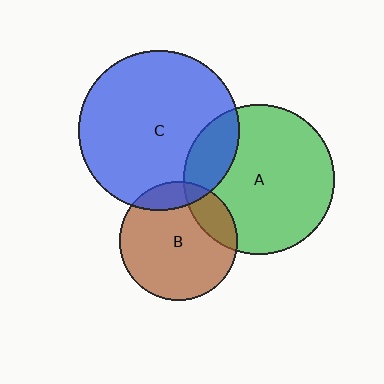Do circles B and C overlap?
Yes.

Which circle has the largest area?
Circle C (blue).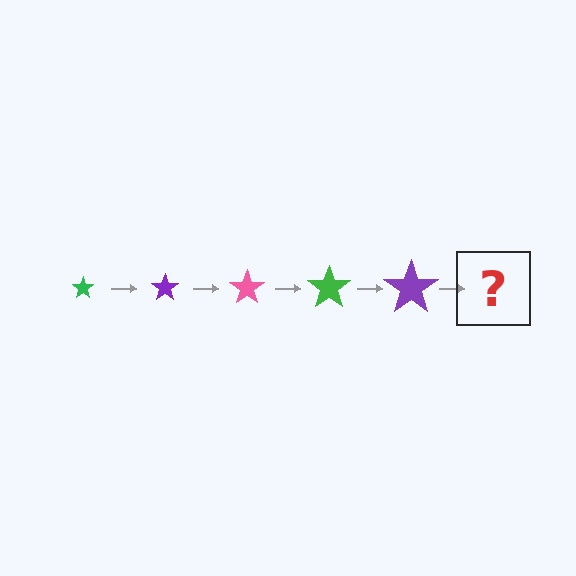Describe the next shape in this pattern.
It should be a pink star, larger than the previous one.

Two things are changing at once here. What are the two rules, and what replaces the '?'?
The two rules are that the star grows larger each step and the color cycles through green, purple, and pink. The '?' should be a pink star, larger than the previous one.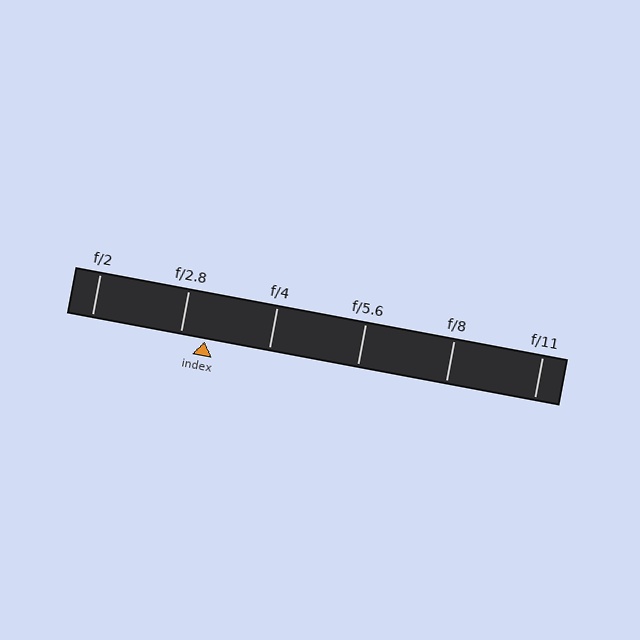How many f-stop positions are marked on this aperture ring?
There are 6 f-stop positions marked.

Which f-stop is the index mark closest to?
The index mark is closest to f/2.8.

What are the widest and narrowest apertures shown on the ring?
The widest aperture shown is f/2 and the narrowest is f/11.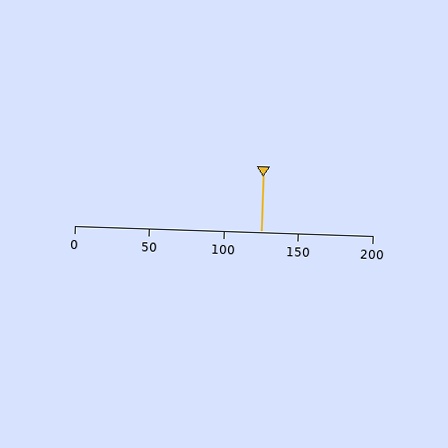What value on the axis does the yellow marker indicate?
The marker indicates approximately 125.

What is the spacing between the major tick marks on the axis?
The major ticks are spaced 50 apart.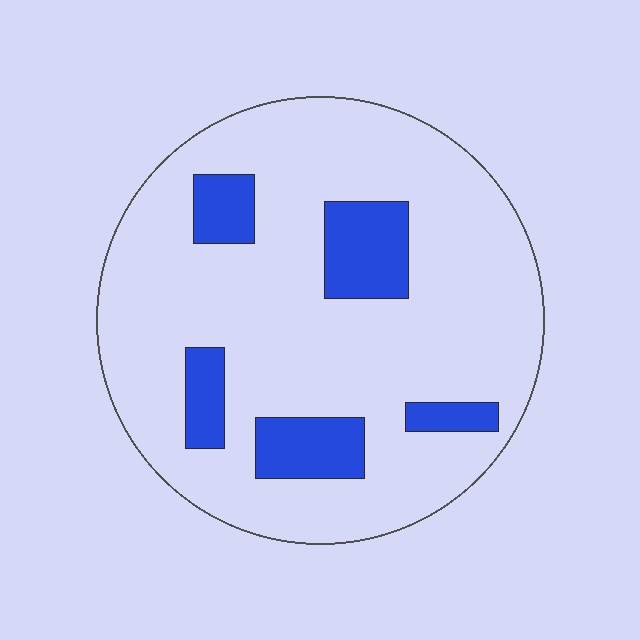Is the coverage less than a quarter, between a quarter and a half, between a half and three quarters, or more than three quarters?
Less than a quarter.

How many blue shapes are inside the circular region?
5.